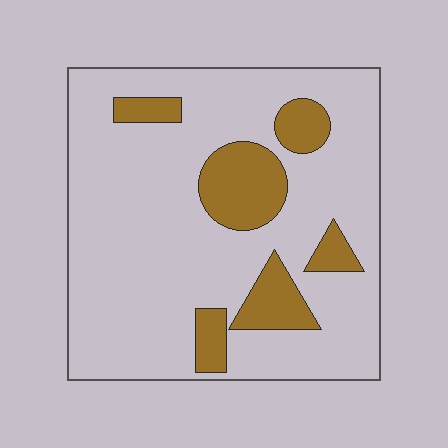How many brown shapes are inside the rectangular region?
6.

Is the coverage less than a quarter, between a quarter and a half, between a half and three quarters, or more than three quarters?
Less than a quarter.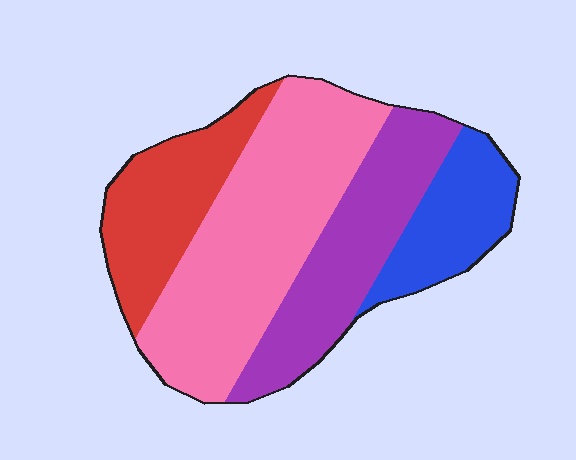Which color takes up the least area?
Blue, at roughly 15%.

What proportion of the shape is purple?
Purple covers 25% of the shape.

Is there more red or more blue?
Red.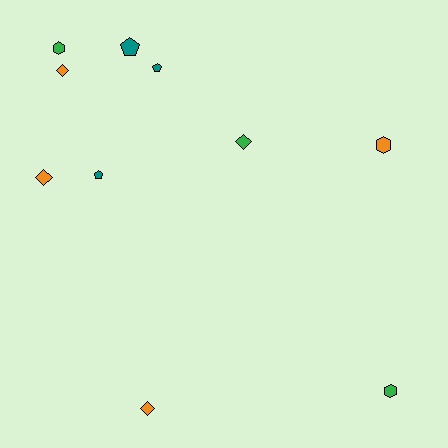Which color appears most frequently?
Orange, with 4 objects.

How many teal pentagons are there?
There are 3 teal pentagons.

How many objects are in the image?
There are 10 objects.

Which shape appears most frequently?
Diamond, with 4 objects.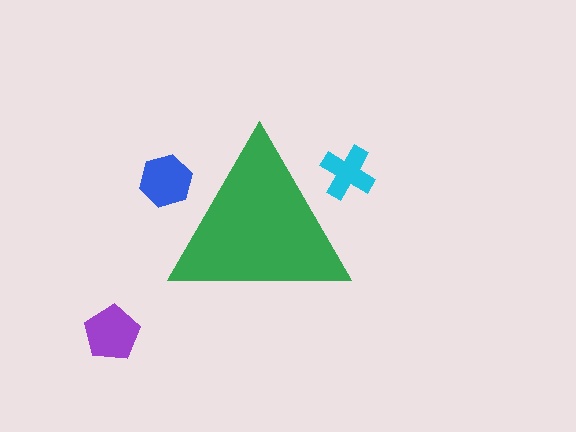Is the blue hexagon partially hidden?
Yes, the blue hexagon is partially hidden behind the green triangle.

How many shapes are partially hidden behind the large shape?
2 shapes are partially hidden.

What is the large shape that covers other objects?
A green triangle.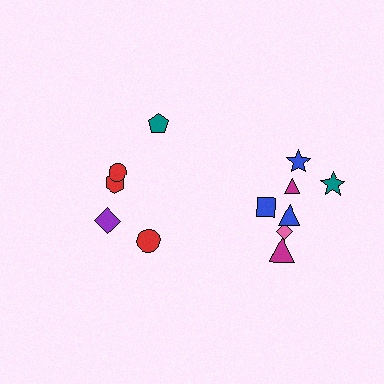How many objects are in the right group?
There are 7 objects.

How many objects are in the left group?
There are 5 objects.